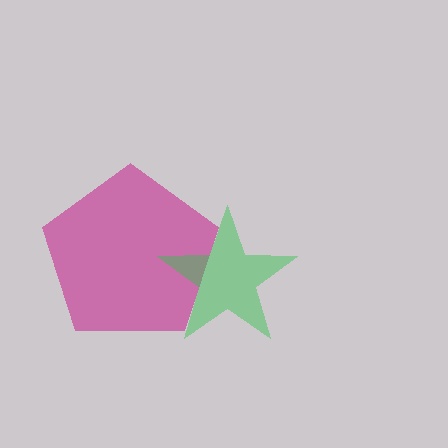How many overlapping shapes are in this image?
There are 2 overlapping shapes in the image.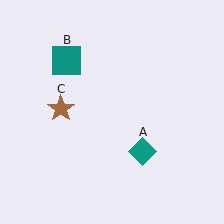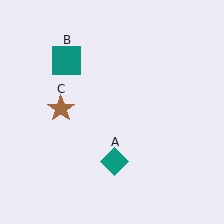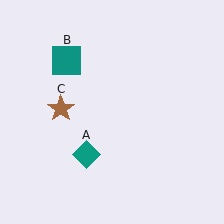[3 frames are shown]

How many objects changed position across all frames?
1 object changed position: teal diamond (object A).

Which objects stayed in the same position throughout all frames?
Teal square (object B) and brown star (object C) remained stationary.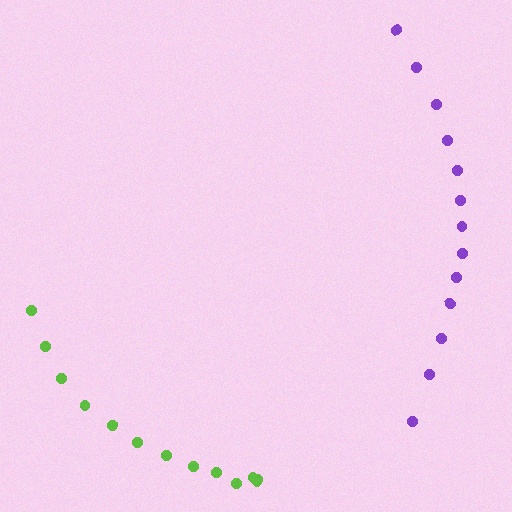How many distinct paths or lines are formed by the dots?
There are 2 distinct paths.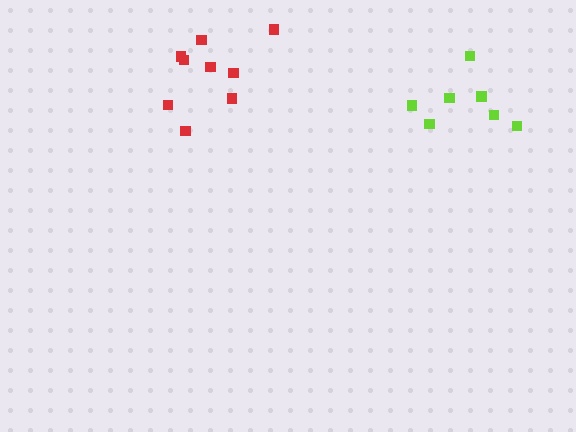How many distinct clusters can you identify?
There are 2 distinct clusters.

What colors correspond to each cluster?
The clusters are colored: lime, red.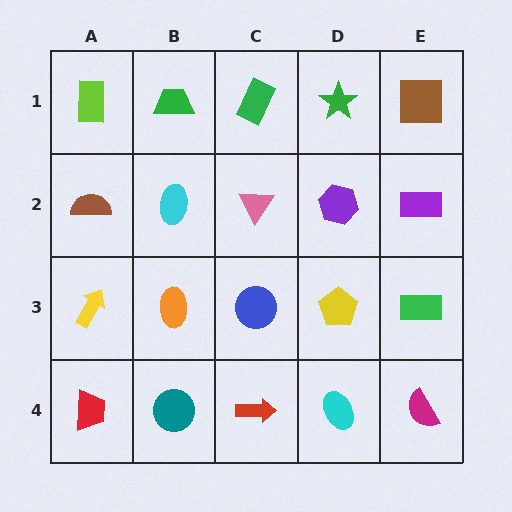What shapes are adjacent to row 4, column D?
A yellow pentagon (row 3, column D), a red arrow (row 4, column C), a magenta semicircle (row 4, column E).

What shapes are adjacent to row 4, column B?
An orange ellipse (row 3, column B), a red trapezoid (row 4, column A), a red arrow (row 4, column C).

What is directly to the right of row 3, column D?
A green rectangle.